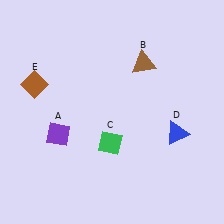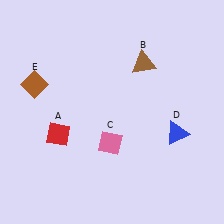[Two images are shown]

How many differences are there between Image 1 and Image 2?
There are 2 differences between the two images.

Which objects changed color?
A changed from purple to red. C changed from green to pink.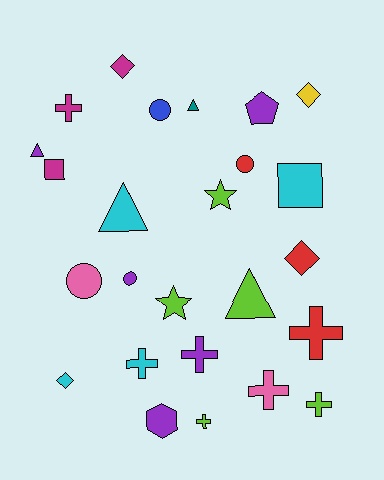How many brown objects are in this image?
There are no brown objects.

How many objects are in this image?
There are 25 objects.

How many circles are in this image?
There are 4 circles.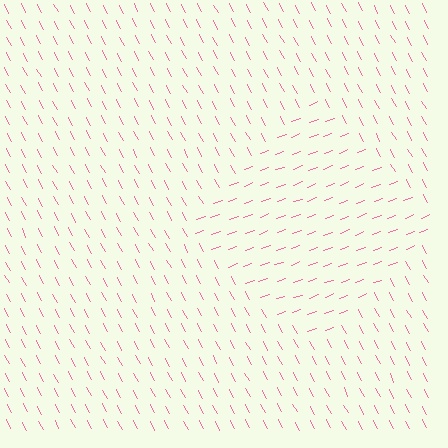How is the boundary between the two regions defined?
The boundary is defined purely by a change in line orientation (approximately 83 degrees difference). All lines are the same color and thickness.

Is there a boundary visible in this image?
Yes, there is a texture boundary formed by a change in line orientation.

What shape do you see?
I see a diamond.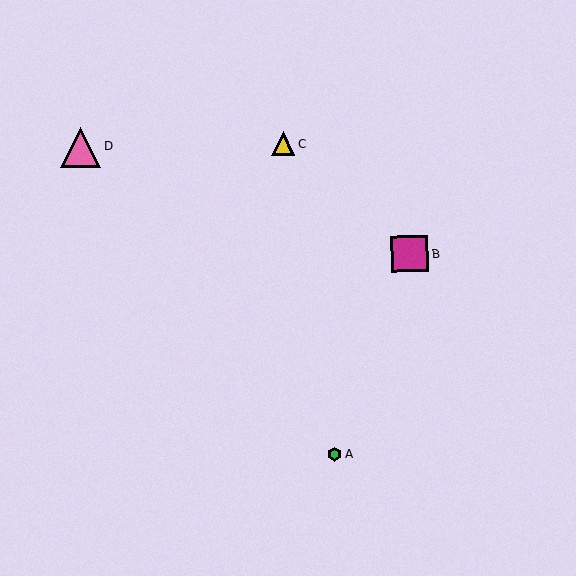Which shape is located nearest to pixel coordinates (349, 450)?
The green hexagon (labeled A) at (335, 455) is nearest to that location.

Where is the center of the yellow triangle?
The center of the yellow triangle is at (283, 144).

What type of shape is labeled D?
Shape D is a pink triangle.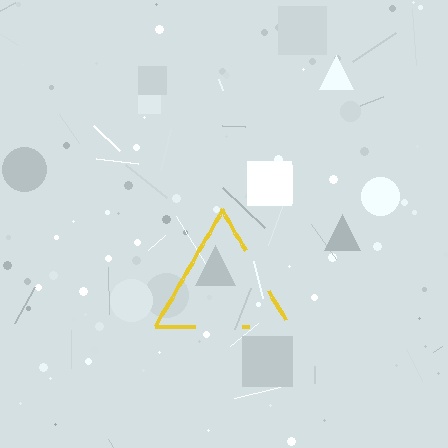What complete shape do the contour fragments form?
The contour fragments form a triangle.